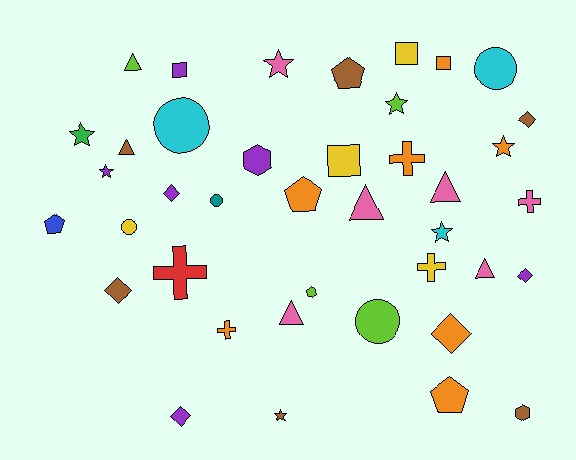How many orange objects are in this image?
There are 7 orange objects.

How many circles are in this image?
There are 5 circles.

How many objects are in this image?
There are 40 objects.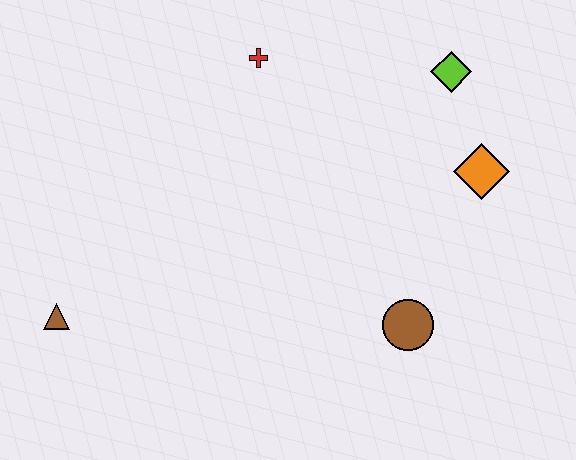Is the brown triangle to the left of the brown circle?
Yes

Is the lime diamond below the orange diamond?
No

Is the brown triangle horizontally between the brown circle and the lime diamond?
No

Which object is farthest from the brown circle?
The brown triangle is farthest from the brown circle.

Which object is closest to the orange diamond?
The lime diamond is closest to the orange diamond.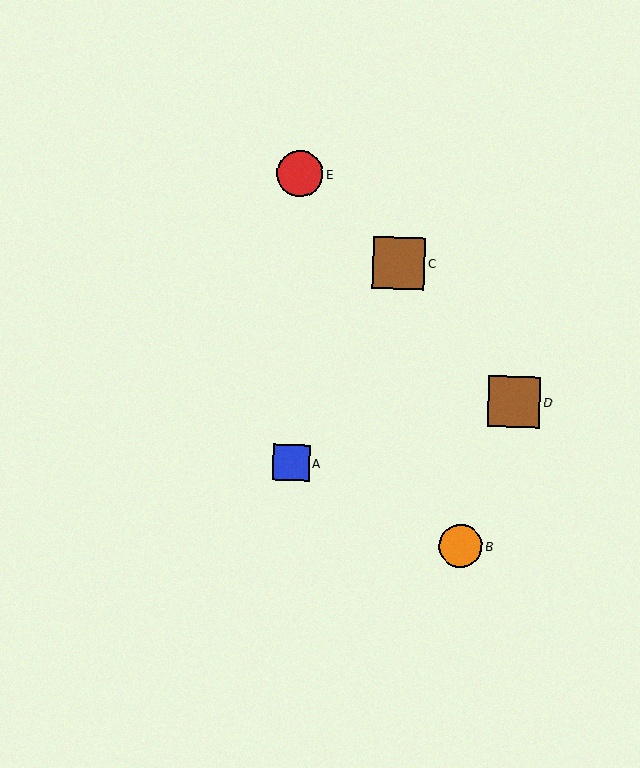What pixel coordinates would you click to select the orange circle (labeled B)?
Click at (461, 546) to select the orange circle B.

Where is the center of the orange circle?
The center of the orange circle is at (461, 546).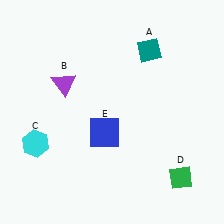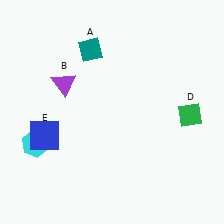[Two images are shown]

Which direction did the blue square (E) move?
The blue square (E) moved left.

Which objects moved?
The objects that moved are: the teal diamond (A), the green diamond (D), the blue square (E).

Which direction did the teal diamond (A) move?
The teal diamond (A) moved left.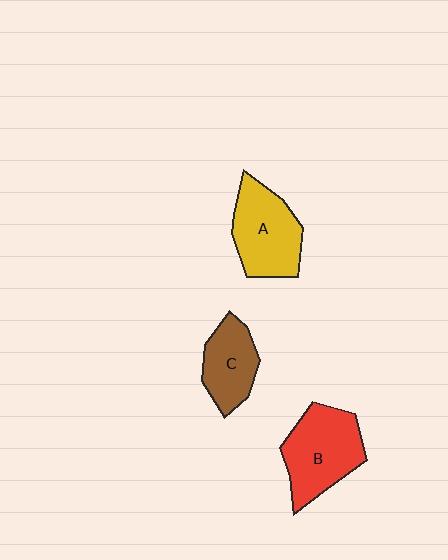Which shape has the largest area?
Shape B (red).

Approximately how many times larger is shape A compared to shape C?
Approximately 1.3 times.